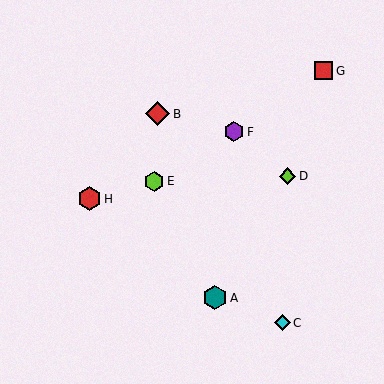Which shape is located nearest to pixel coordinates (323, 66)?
The red square (labeled G) at (324, 71) is nearest to that location.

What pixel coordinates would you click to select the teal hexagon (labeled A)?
Click at (215, 298) to select the teal hexagon A.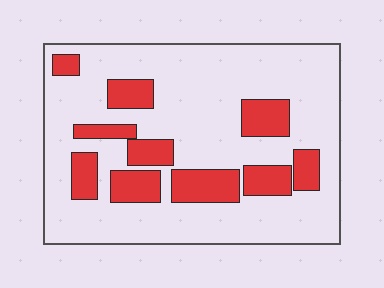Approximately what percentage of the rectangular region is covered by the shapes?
Approximately 25%.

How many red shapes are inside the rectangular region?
10.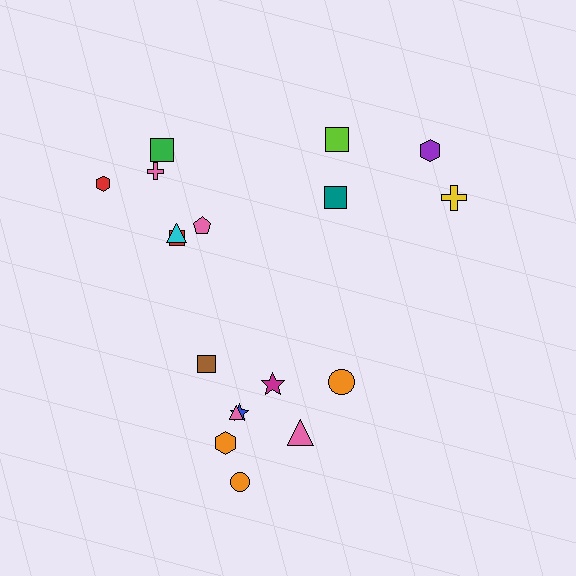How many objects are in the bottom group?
There are 8 objects.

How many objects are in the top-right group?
There are 4 objects.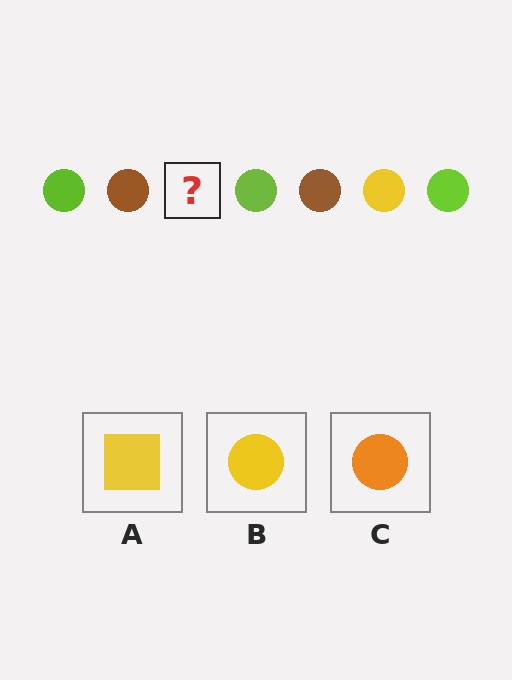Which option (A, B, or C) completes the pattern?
B.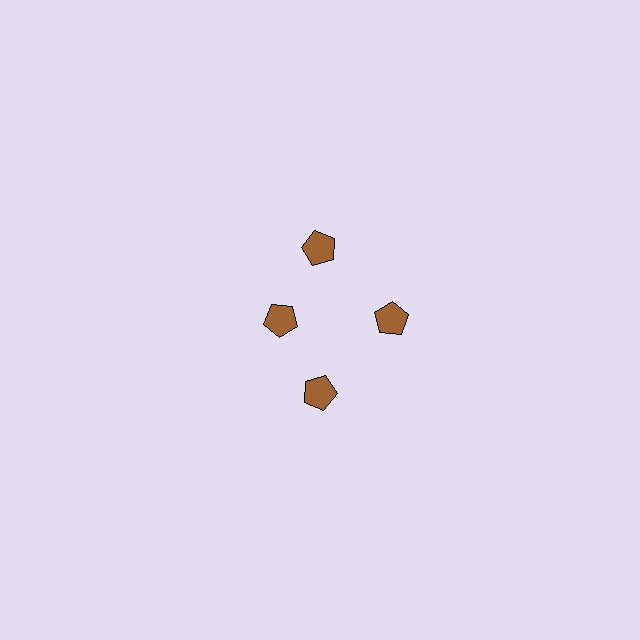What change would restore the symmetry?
The symmetry would be restored by moving it outward, back onto the ring so that all 4 pentagons sit at equal angles and equal distance from the center.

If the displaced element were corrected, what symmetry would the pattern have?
It would have 4-fold rotational symmetry — the pattern would map onto itself every 90 degrees.